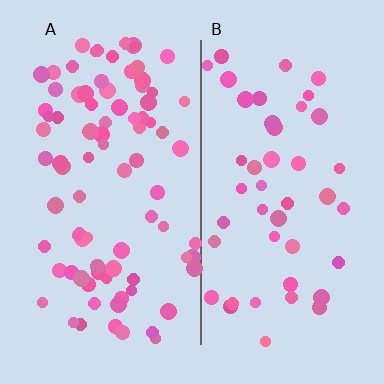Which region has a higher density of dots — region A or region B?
A (the left).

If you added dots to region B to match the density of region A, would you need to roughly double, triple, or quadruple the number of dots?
Approximately double.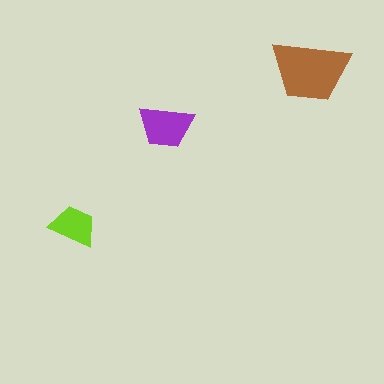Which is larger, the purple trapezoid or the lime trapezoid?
The purple one.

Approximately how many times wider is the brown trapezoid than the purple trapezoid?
About 1.5 times wider.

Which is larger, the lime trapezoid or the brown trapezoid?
The brown one.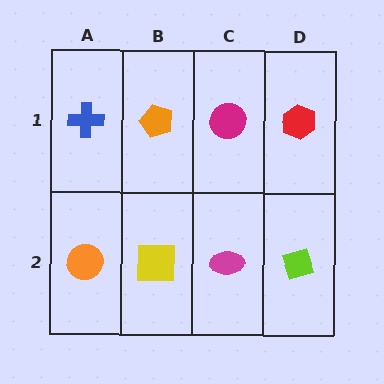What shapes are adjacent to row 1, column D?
A lime diamond (row 2, column D), a magenta circle (row 1, column C).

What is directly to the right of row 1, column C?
A red hexagon.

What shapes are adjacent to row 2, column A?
A blue cross (row 1, column A), a yellow square (row 2, column B).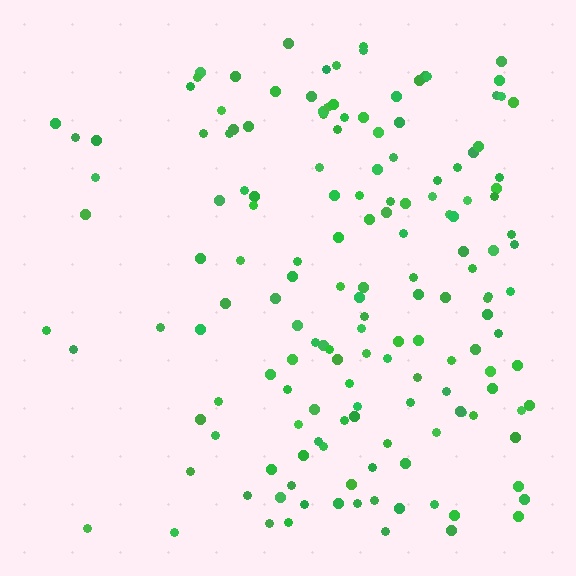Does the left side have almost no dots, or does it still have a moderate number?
Still a moderate number, just noticeably fewer than the right.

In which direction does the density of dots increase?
From left to right, with the right side densest.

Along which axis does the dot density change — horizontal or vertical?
Horizontal.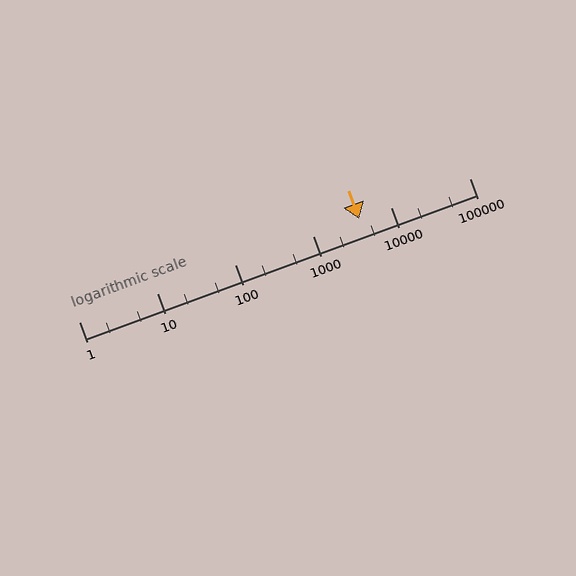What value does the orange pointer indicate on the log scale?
The pointer indicates approximately 3900.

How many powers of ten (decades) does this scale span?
The scale spans 5 decades, from 1 to 100000.